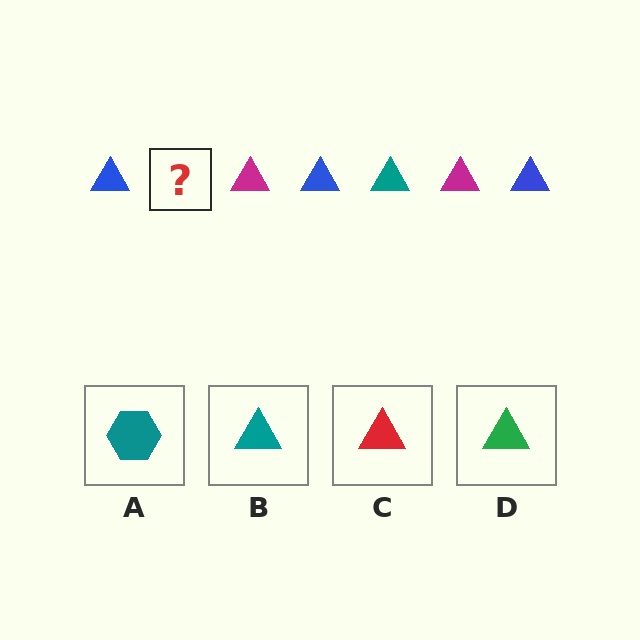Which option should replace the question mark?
Option B.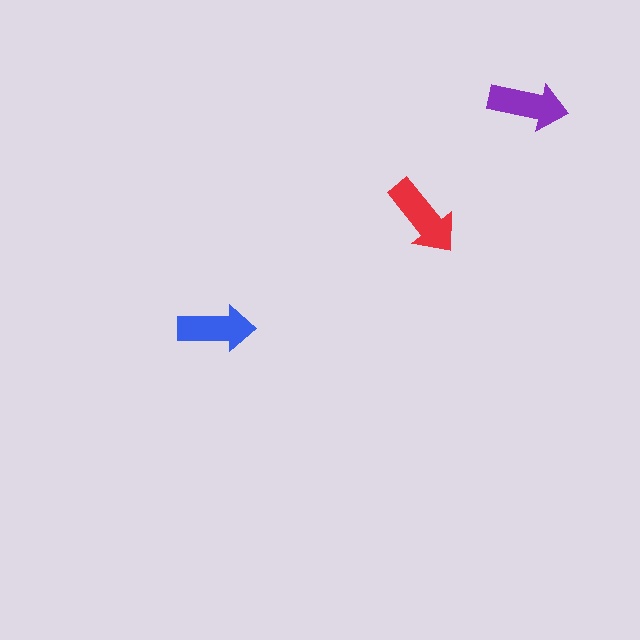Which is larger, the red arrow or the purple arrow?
The red one.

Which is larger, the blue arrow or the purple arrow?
The purple one.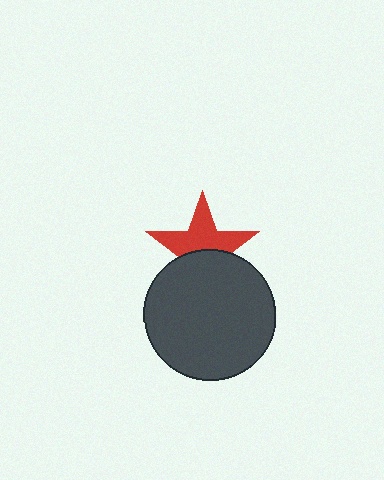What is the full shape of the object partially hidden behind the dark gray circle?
The partially hidden object is a red star.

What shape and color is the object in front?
The object in front is a dark gray circle.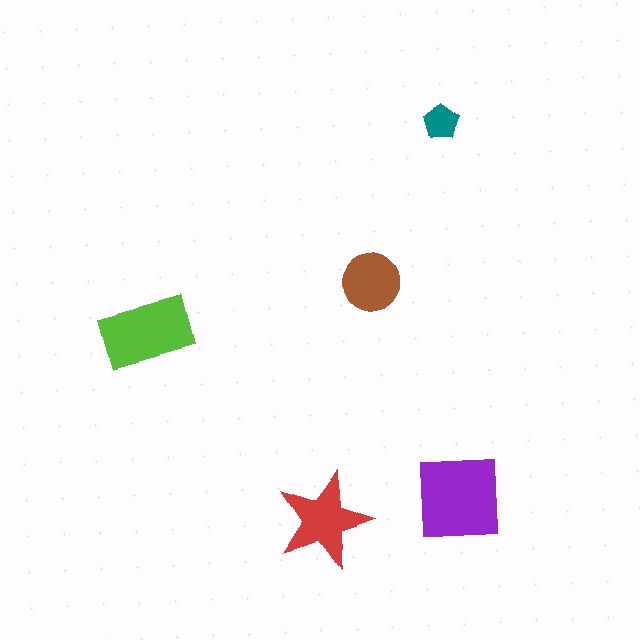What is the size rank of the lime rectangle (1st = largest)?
2nd.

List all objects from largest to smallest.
The purple square, the lime rectangle, the red star, the brown circle, the teal pentagon.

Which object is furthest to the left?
The lime rectangle is leftmost.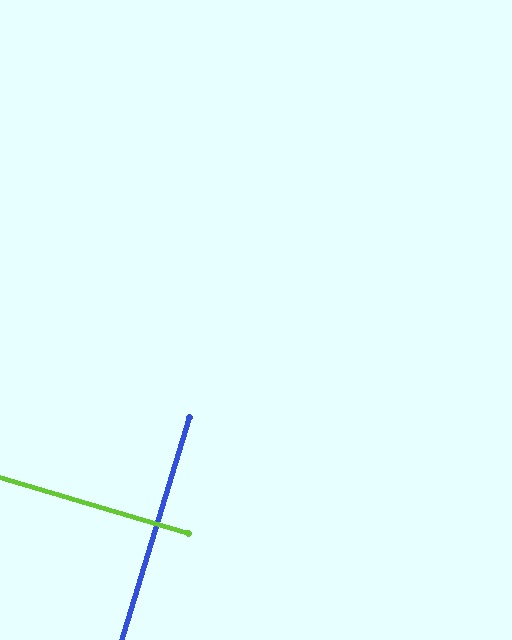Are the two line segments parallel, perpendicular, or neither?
Perpendicular — they meet at approximately 90°.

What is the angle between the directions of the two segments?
Approximately 90 degrees.